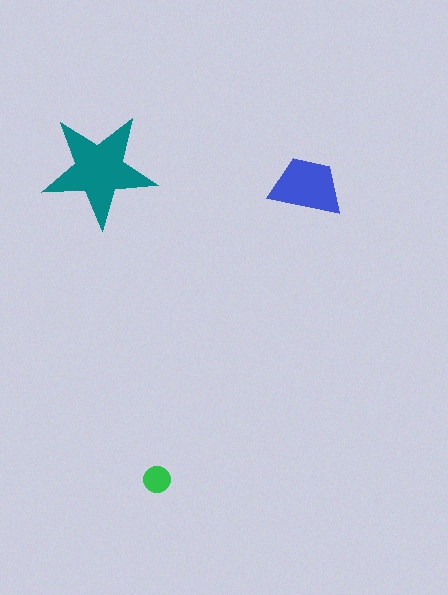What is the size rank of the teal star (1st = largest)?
1st.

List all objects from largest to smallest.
The teal star, the blue trapezoid, the green circle.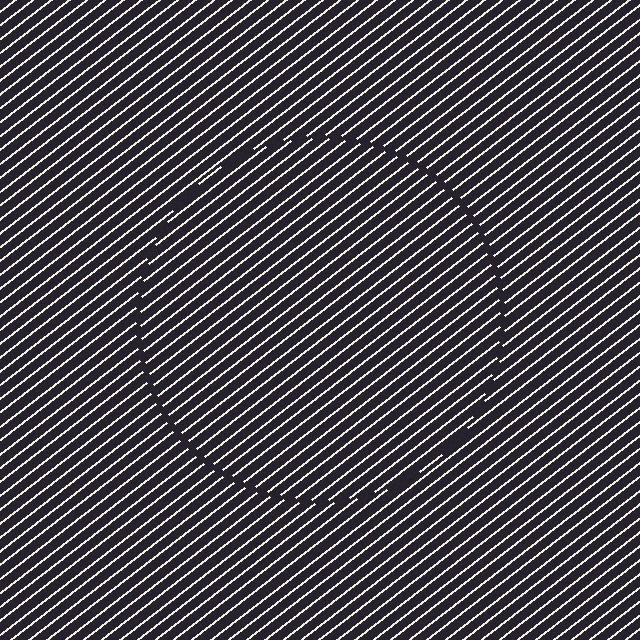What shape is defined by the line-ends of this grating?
An illusory circle. The interior of the shape contains the same grating, shifted by half a period — the contour is defined by the phase discontinuity where line-ends from the inner and outer gratings abut.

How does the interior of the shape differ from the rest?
The interior of the shape contains the same grating, shifted by half a period — the contour is defined by the phase discontinuity where line-ends from the inner and outer gratings abut.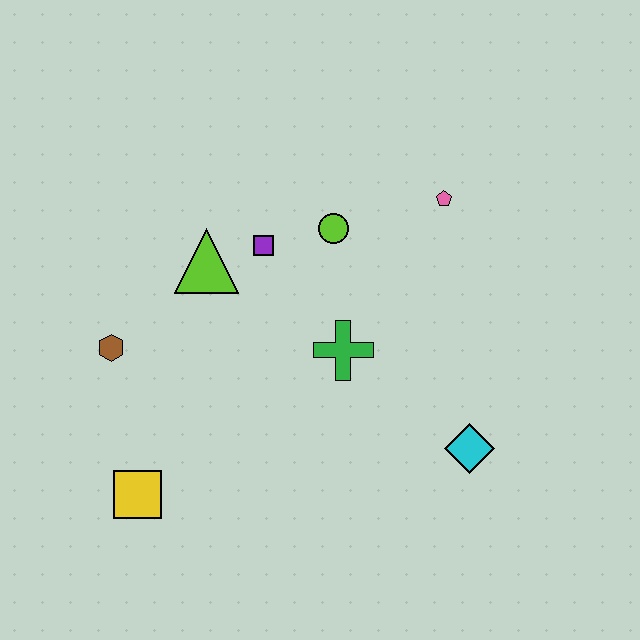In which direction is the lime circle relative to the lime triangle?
The lime circle is to the right of the lime triangle.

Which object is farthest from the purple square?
The cyan diamond is farthest from the purple square.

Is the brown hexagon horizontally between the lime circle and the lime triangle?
No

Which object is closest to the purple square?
The lime triangle is closest to the purple square.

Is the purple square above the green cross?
Yes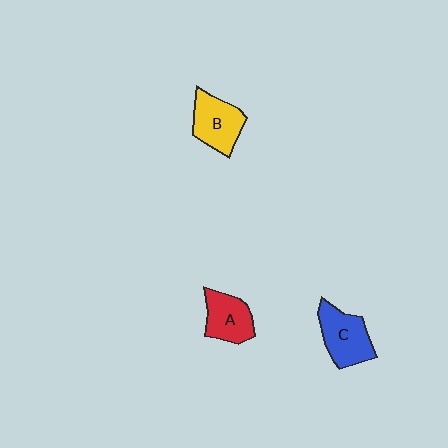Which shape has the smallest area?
Shape A (red).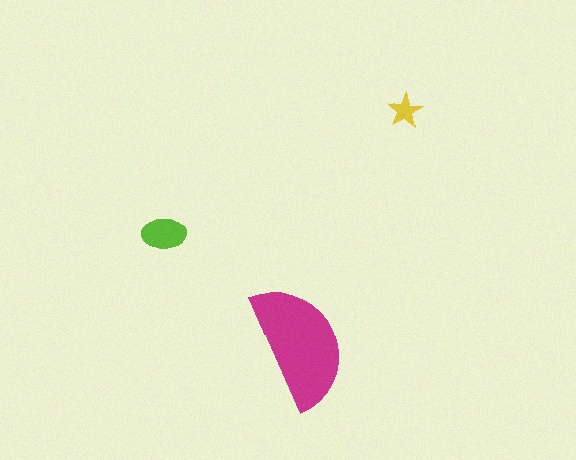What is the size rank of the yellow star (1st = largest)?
3rd.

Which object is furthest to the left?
The lime ellipse is leftmost.